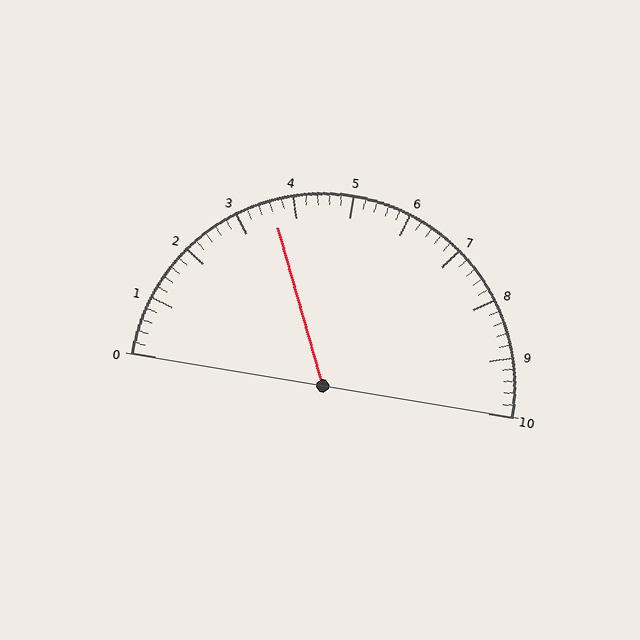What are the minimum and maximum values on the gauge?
The gauge ranges from 0 to 10.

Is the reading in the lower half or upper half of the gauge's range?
The reading is in the lower half of the range (0 to 10).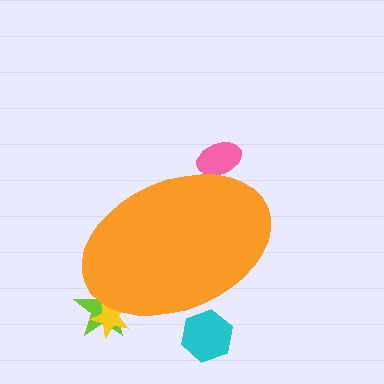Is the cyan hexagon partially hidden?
Yes, the cyan hexagon is partially hidden behind the orange ellipse.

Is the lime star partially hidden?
Yes, the lime star is partially hidden behind the orange ellipse.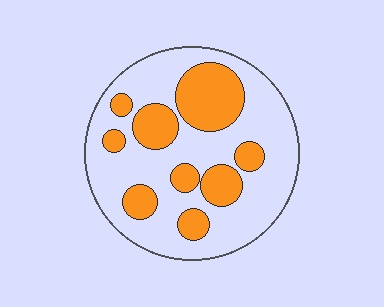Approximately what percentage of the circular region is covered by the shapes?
Approximately 30%.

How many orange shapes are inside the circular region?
9.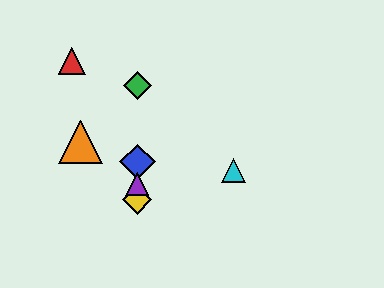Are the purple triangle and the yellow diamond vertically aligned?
Yes, both are at x≈137.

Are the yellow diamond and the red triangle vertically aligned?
No, the yellow diamond is at x≈137 and the red triangle is at x≈72.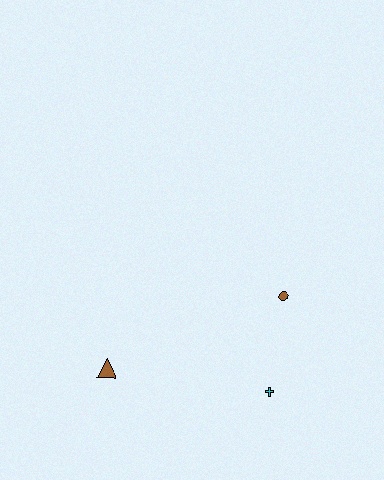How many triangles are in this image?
There is 1 triangle.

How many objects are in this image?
There are 3 objects.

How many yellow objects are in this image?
There are no yellow objects.